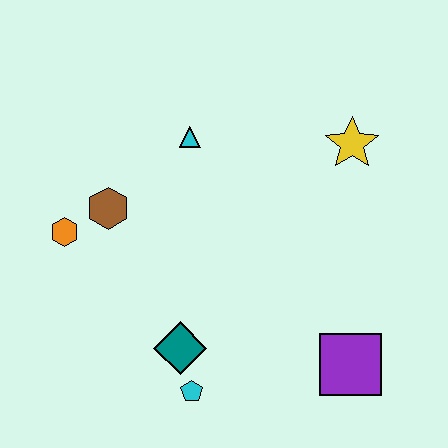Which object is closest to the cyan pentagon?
The teal diamond is closest to the cyan pentagon.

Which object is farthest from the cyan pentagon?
The yellow star is farthest from the cyan pentagon.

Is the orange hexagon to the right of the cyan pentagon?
No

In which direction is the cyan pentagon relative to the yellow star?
The cyan pentagon is below the yellow star.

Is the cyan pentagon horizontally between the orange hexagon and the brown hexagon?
No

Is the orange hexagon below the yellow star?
Yes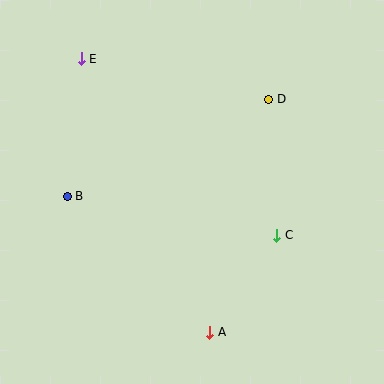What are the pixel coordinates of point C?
Point C is at (277, 235).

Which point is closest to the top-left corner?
Point E is closest to the top-left corner.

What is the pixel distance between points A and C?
The distance between A and C is 118 pixels.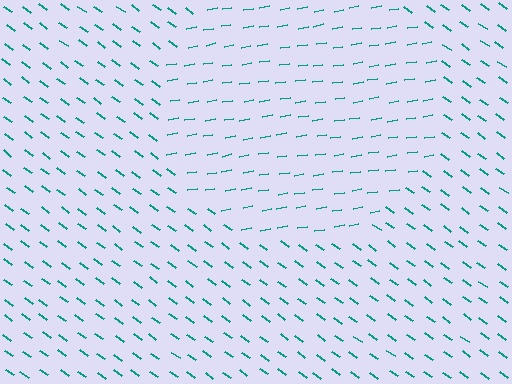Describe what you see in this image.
The image is filled with small teal line segments. A circle region in the image has lines oriented differently from the surrounding lines, creating a visible texture boundary.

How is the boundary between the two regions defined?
The boundary is defined purely by a change in line orientation (approximately 45 degrees difference). All lines are the same color and thickness.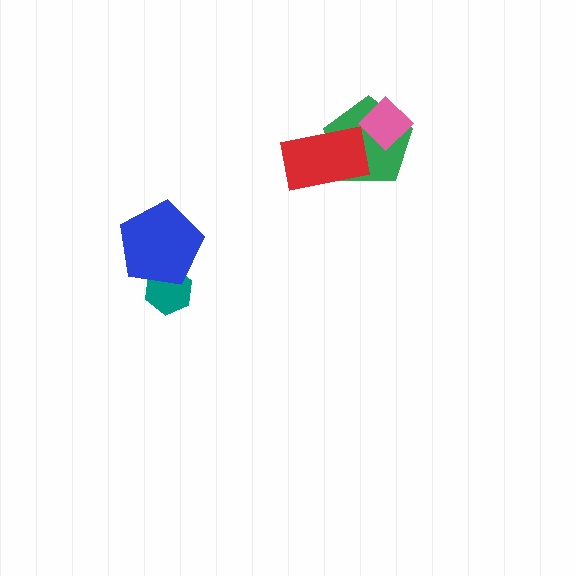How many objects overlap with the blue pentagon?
1 object overlaps with the blue pentagon.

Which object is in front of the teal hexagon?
The blue pentagon is in front of the teal hexagon.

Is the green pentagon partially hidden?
Yes, it is partially covered by another shape.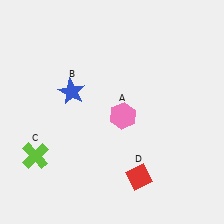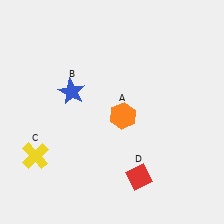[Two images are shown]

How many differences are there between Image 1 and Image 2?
There are 2 differences between the two images.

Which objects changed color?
A changed from pink to orange. C changed from lime to yellow.